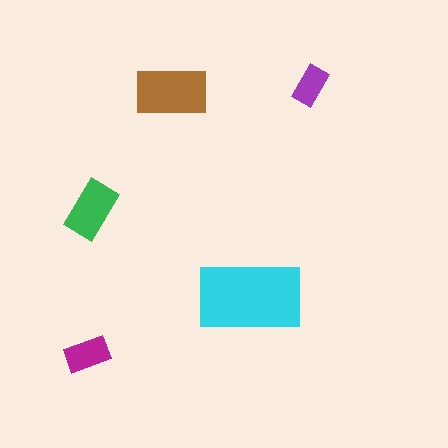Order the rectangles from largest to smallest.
the cyan one, the brown one, the green one, the magenta one, the purple one.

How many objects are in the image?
There are 5 objects in the image.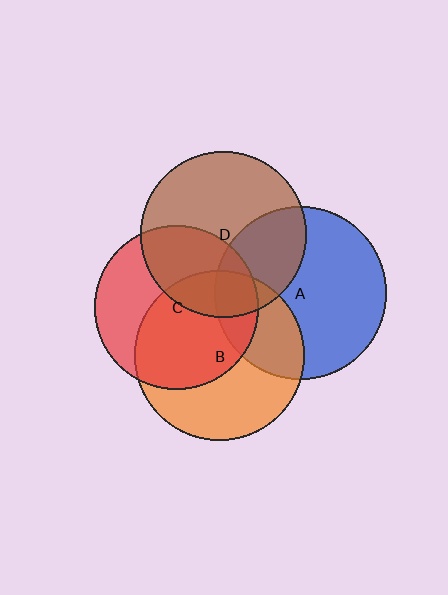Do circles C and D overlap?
Yes.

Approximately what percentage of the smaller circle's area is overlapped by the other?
Approximately 35%.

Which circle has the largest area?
Circle A (blue).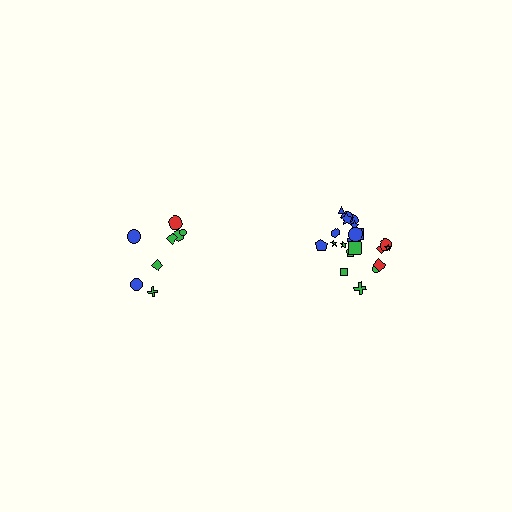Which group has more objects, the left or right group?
The right group.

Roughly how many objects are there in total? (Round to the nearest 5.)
Roughly 30 objects in total.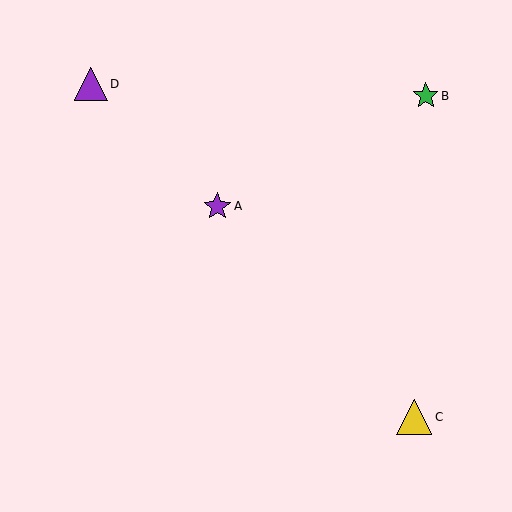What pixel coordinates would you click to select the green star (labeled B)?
Click at (426, 96) to select the green star B.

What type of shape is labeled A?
Shape A is a purple star.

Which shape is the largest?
The yellow triangle (labeled C) is the largest.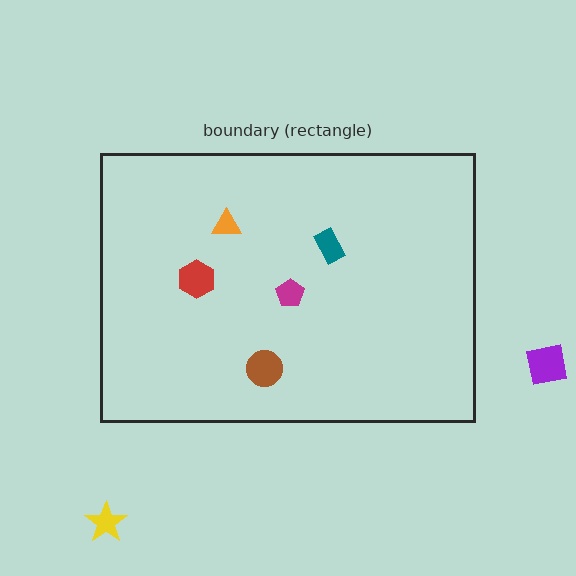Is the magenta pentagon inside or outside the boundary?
Inside.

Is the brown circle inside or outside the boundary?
Inside.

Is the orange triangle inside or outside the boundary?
Inside.